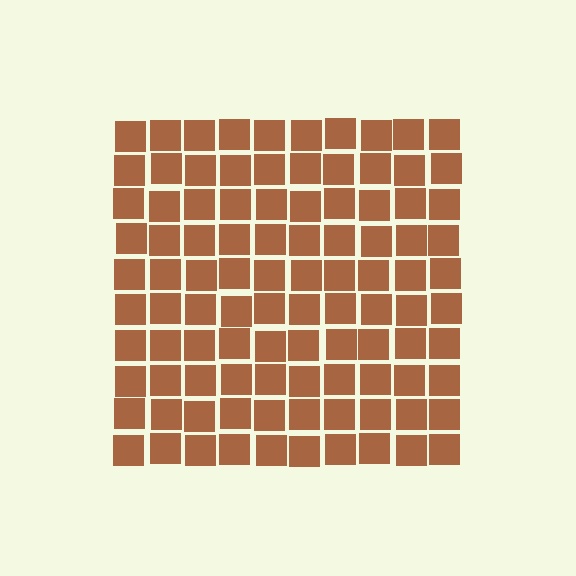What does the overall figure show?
The overall figure shows a square.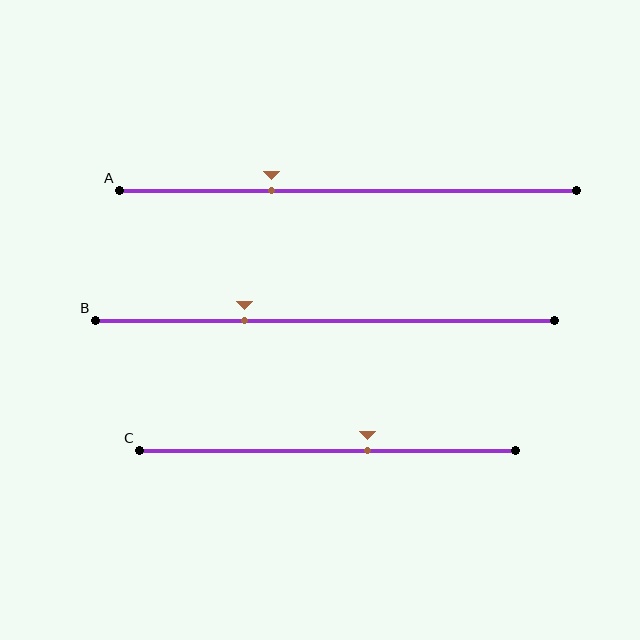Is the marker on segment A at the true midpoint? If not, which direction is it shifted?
No, the marker on segment A is shifted to the left by about 17% of the segment length.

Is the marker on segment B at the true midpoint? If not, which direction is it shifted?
No, the marker on segment B is shifted to the left by about 18% of the segment length.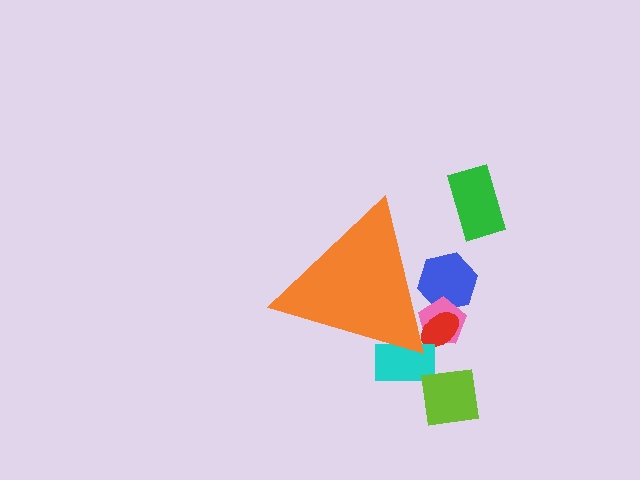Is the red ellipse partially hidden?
Yes, the red ellipse is partially hidden behind the orange triangle.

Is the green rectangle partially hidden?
No, the green rectangle is fully visible.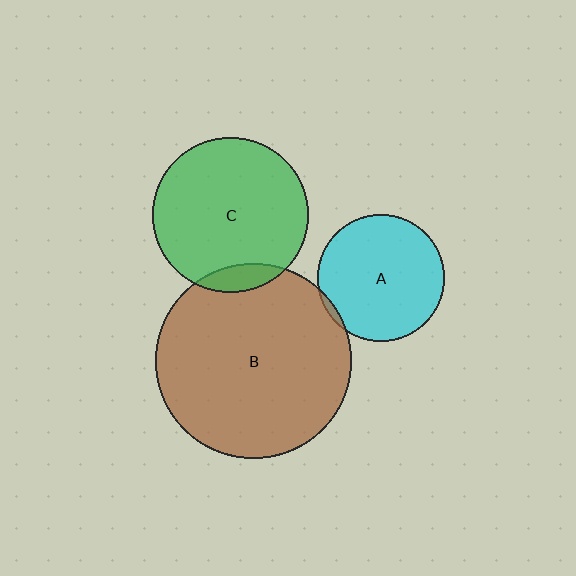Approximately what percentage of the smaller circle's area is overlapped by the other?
Approximately 5%.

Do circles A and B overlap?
Yes.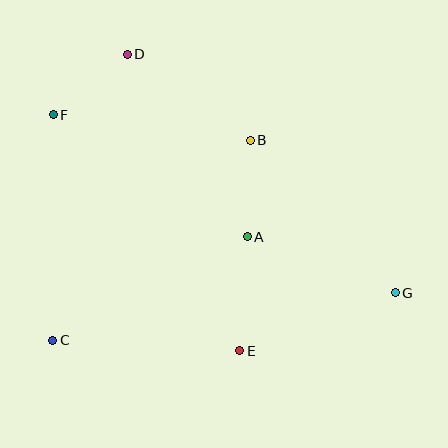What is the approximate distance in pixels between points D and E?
The distance between D and E is approximately 317 pixels.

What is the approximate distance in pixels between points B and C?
The distance between B and C is approximately 281 pixels.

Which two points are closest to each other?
Points D and F are closest to each other.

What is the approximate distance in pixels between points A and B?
The distance between A and B is approximately 97 pixels.